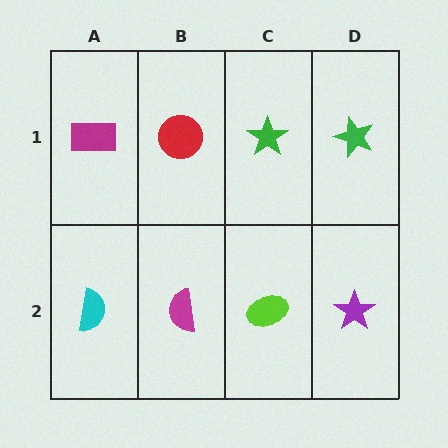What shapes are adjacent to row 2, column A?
A magenta rectangle (row 1, column A), a magenta semicircle (row 2, column B).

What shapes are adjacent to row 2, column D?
A green star (row 1, column D), a lime ellipse (row 2, column C).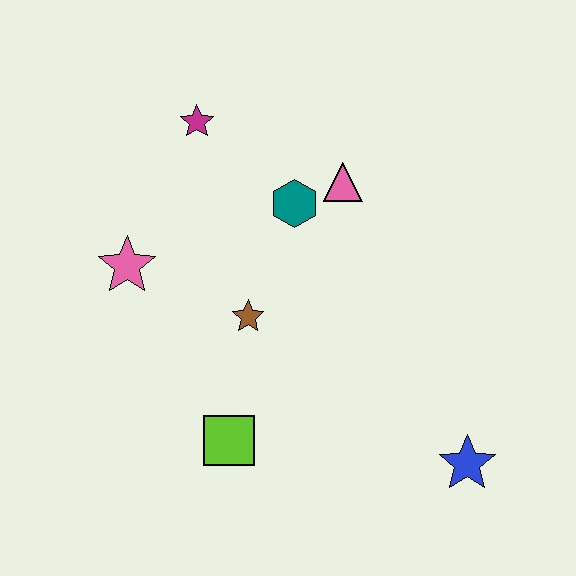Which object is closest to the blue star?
The lime square is closest to the blue star.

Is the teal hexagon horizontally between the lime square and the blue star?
Yes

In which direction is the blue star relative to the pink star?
The blue star is to the right of the pink star.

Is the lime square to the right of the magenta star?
Yes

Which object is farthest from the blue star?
The magenta star is farthest from the blue star.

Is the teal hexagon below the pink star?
No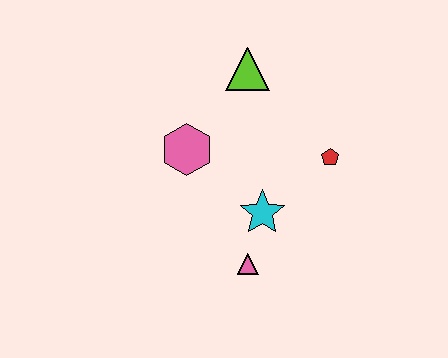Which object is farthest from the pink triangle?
The lime triangle is farthest from the pink triangle.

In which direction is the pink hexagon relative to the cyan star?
The pink hexagon is to the left of the cyan star.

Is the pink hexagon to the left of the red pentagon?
Yes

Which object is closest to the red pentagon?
The cyan star is closest to the red pentagon.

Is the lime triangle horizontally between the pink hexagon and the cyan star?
Yes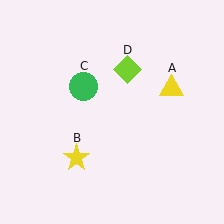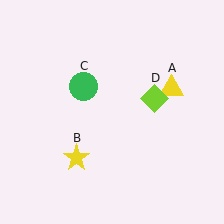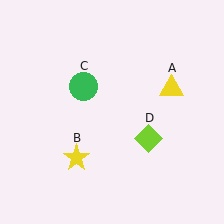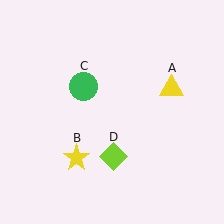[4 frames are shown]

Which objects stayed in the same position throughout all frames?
Yellow triangle (object A) and yellow star (object B) and green circle (object C) remained stationary.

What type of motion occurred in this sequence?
The lime diamond (object D) rotated clockwise around the center of the scene.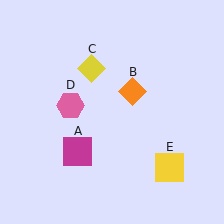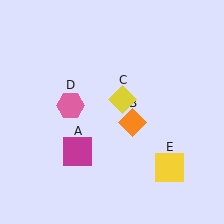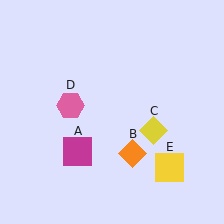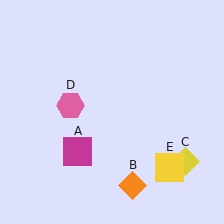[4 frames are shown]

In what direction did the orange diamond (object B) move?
The orange diamond (object B) moved down.